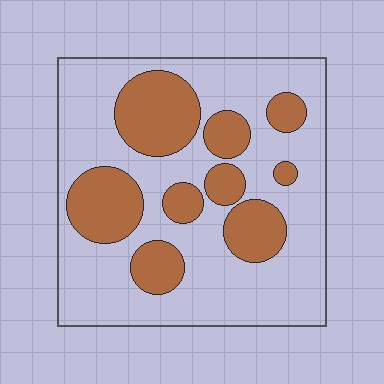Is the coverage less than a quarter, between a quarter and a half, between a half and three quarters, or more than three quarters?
Between a quarter and a half.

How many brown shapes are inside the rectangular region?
9.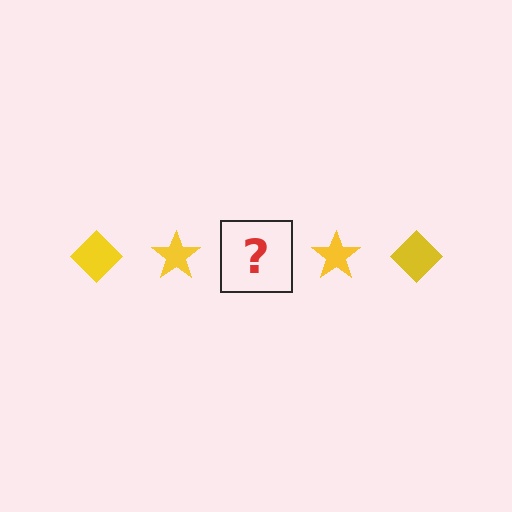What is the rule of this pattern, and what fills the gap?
The rule is that the pattern cycles through diamond, star shapes in yellow. The gap should be filled with a yellow diamond.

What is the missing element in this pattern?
The missing element is a yellow diamond.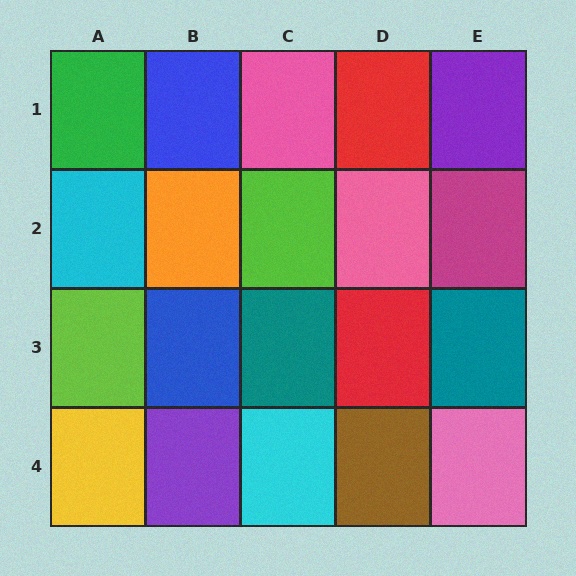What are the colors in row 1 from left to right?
Green, blue, pink, red, purple.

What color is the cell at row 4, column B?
Purple.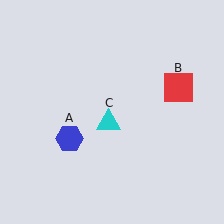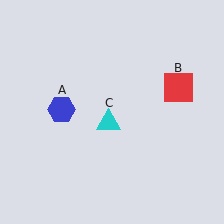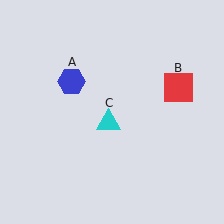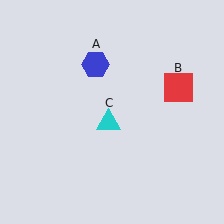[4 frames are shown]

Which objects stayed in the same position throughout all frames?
Red square (object B) and cyan triangle (object C) remained stationary.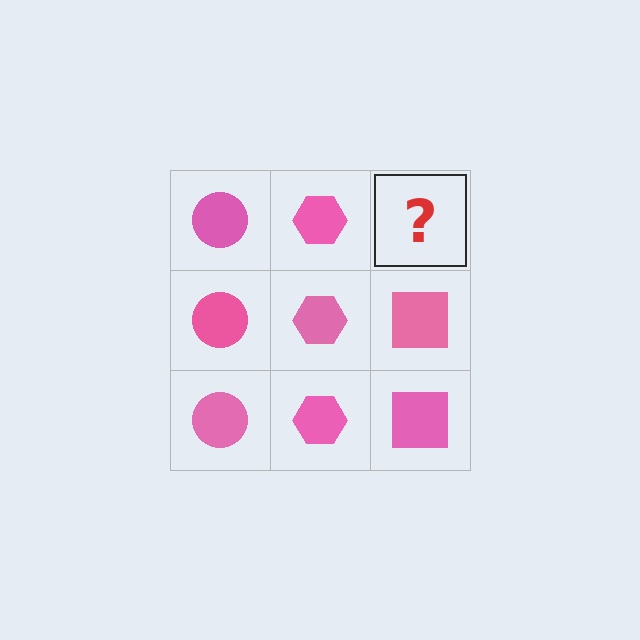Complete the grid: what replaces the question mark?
The question mark should be replaced with a pink square.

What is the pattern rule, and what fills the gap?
The rule is that each column has a consistent shape. The gap should be filled with a pink square.